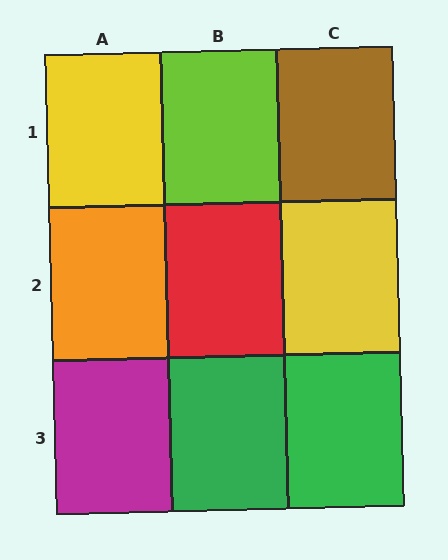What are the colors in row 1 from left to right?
Yellow, lime, brown.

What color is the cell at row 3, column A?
Magenta.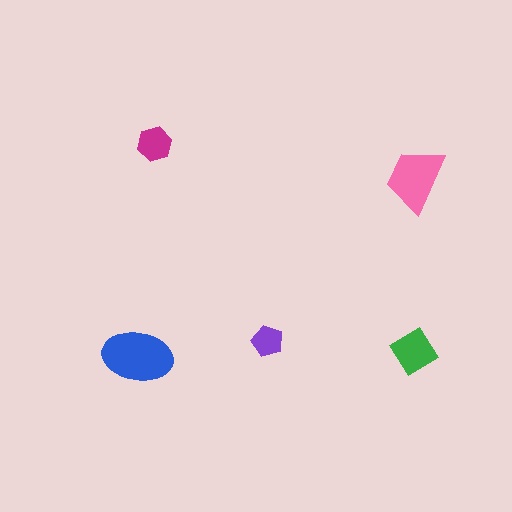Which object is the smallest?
The purple pentagon.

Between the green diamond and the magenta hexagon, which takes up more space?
The green diamond.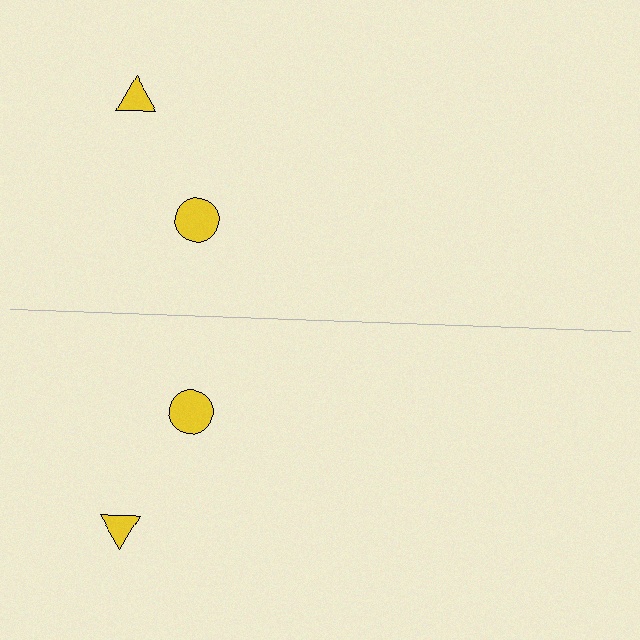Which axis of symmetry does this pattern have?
The pattern has a horizontal axis of symmetry running through the center of the image.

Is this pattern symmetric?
Yes, this pattern has bilateral (reflection) symmetry.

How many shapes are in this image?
There are 4 shapes in this image.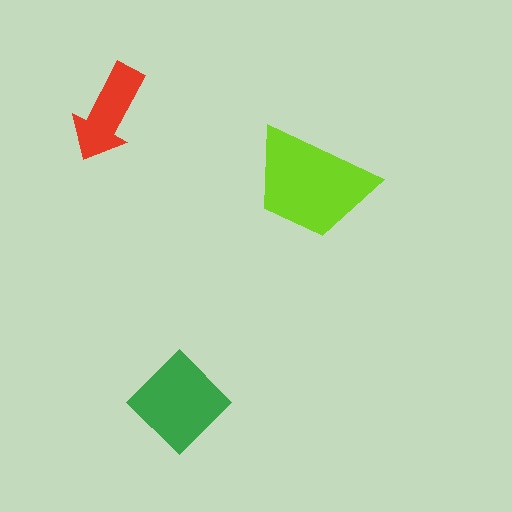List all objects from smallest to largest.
The red arrow, the green diamond, the lime trapezoid.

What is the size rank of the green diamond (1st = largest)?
2nd.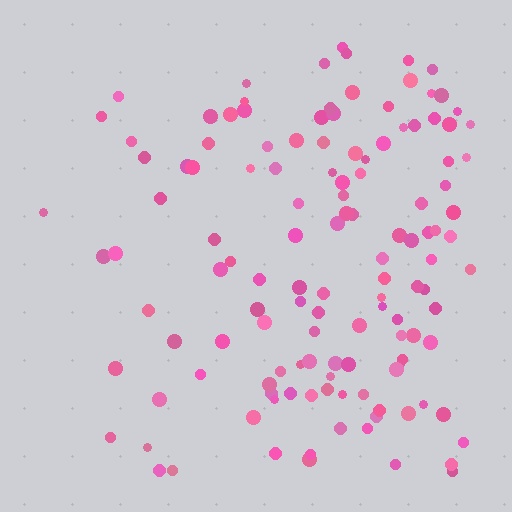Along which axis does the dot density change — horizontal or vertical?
Horizontal.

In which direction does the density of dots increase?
From left to right, with the right side densest.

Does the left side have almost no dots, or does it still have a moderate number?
Still a moderate number, just noticeably fewer than the right.